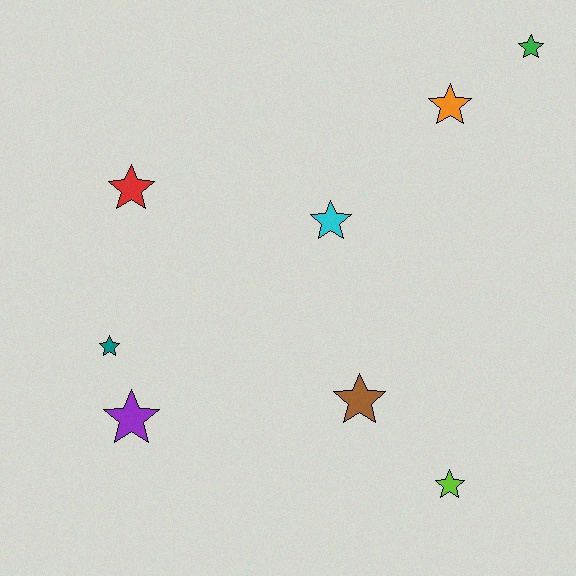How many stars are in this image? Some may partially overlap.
There are 8 stars.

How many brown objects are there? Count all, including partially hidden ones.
There is 1 brown object.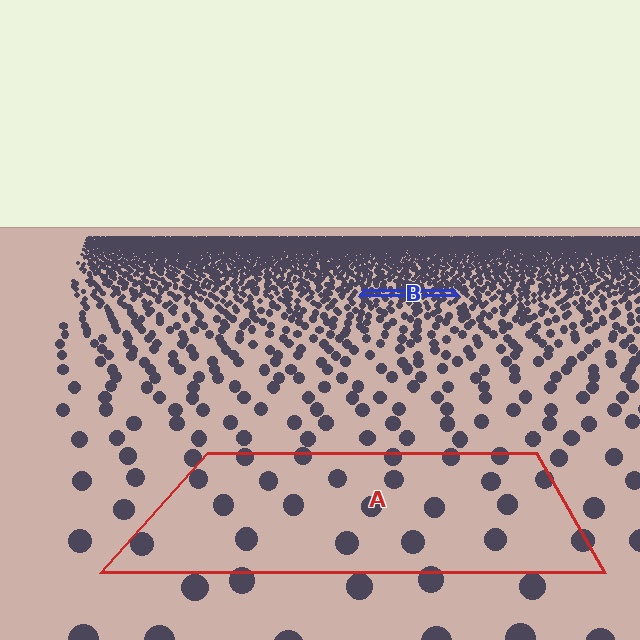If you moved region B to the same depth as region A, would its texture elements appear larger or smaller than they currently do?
They would appear larger. At a closer depth, the same texture elements are projected at a bigger on-screen size.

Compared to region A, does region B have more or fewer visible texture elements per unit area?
Region B has more texture elements per unit area — they are packed more densely because it is farther away.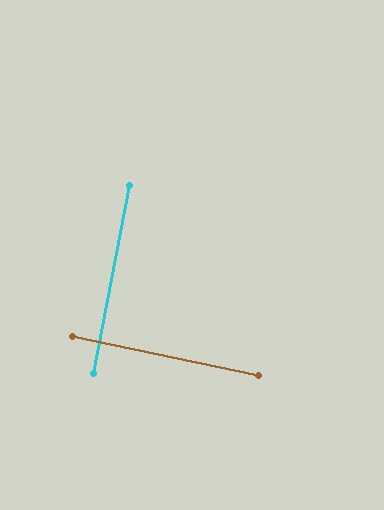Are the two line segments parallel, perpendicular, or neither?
Perpendicular — they meet at approximately 89°.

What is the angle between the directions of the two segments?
Approximately 89 degrees.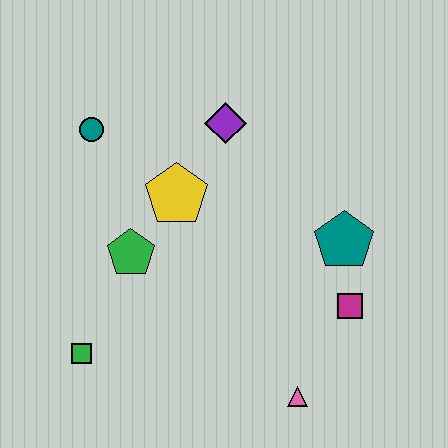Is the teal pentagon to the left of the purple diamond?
No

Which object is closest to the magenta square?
The teal pentagon is closest to the magenta square.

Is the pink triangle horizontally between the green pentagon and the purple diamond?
No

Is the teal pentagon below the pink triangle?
No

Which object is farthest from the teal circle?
The pink triangle is farthest from the teal circle.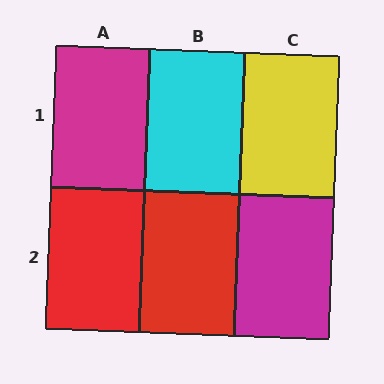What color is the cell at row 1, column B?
Cyan.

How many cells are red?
2 cells are red.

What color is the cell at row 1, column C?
Yellow.